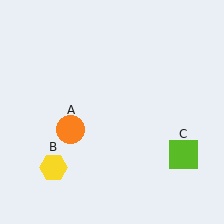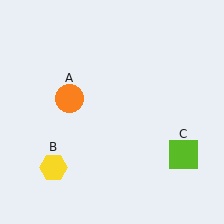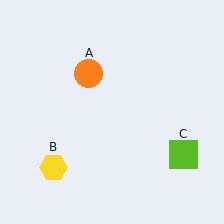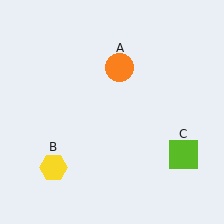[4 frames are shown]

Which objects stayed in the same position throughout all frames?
Yellow hexagon (object B) and lime square (object C) remained stationary.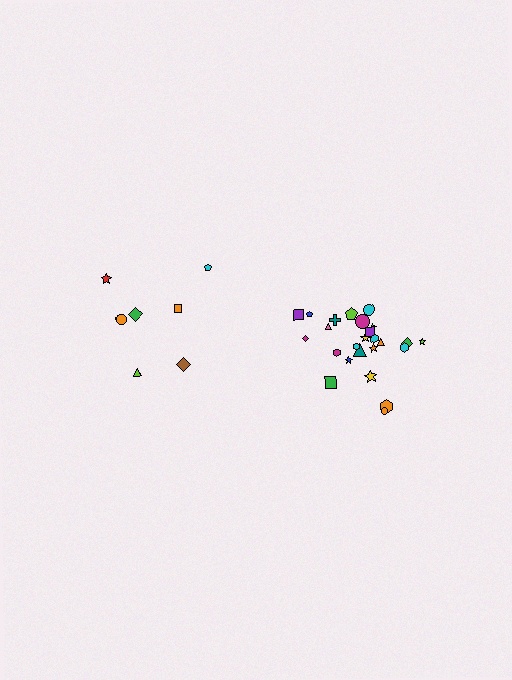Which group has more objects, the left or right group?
The right group.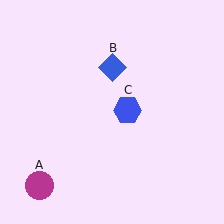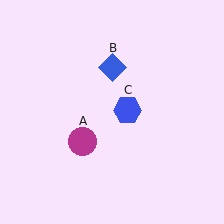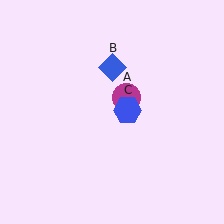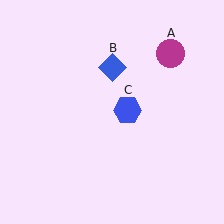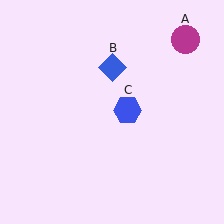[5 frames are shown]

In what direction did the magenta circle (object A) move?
The magenta circle (object A) moved up and to the right.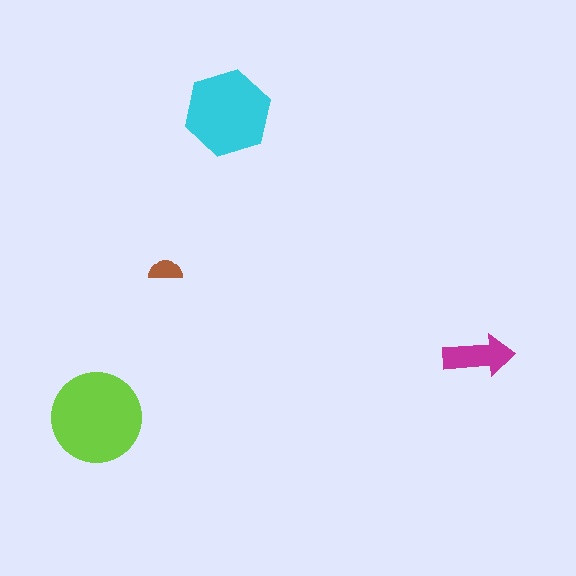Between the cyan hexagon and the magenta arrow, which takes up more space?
The cyan hexagon.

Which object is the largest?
The lime circle.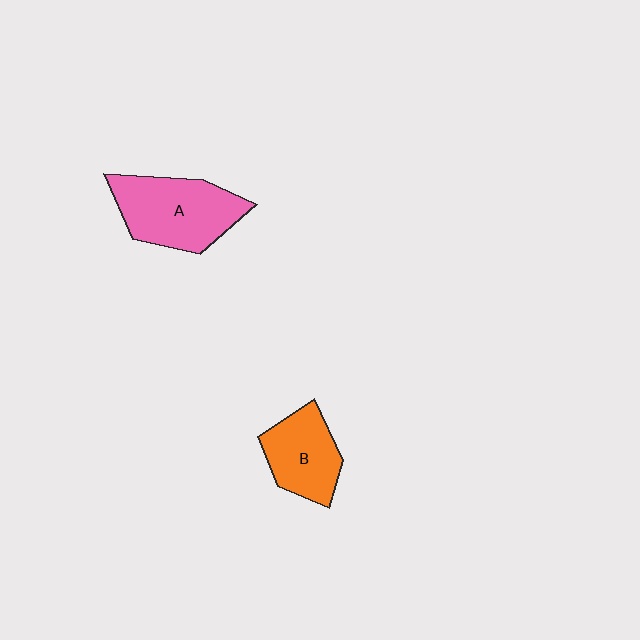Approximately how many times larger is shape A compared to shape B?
Approximately 1.4 times.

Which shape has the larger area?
Shape A (pink).